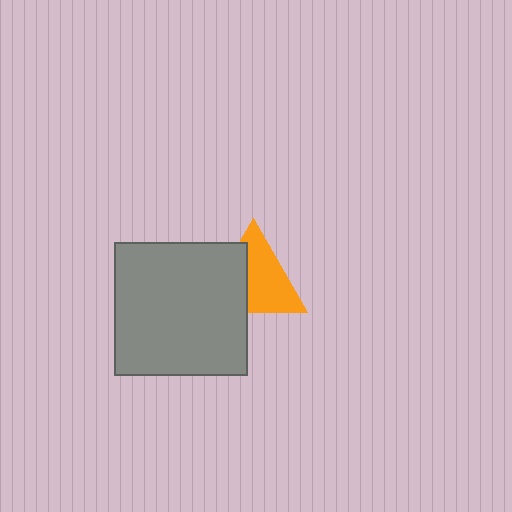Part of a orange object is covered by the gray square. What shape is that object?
It is a triangle.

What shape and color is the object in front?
The object in front is a gray square.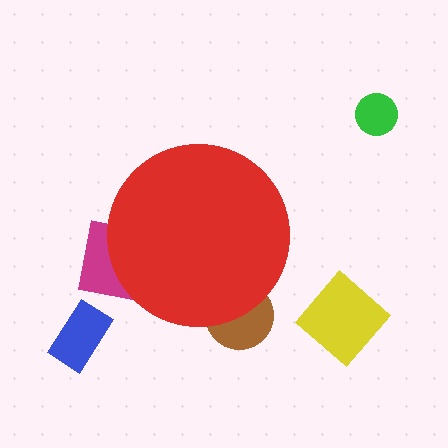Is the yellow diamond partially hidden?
No, the yellow diamond is fully visible.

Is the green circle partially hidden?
No, the green circle is fully visible.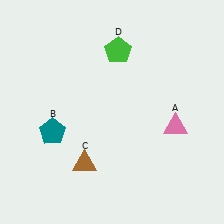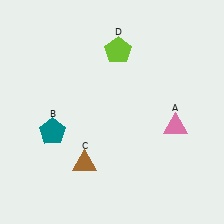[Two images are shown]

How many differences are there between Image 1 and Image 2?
There is 1 difference between the two images.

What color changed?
The pentagon (D) changed from green in Image 1 to lime in Image 2.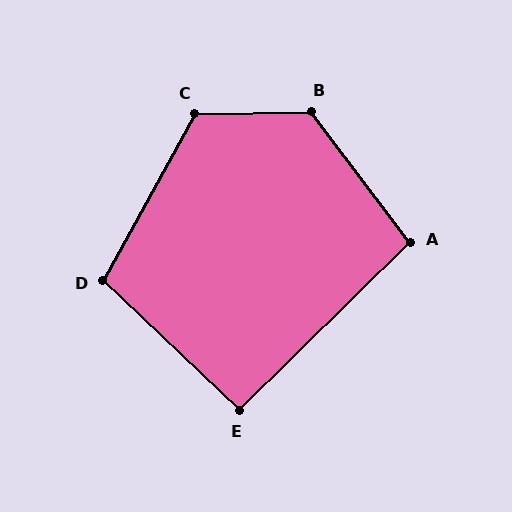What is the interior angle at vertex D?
Approximately 105 degrees (obtuse).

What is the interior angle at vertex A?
Approximately 97 degrees (obtuse).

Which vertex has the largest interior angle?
B, at approximately 126 degrees.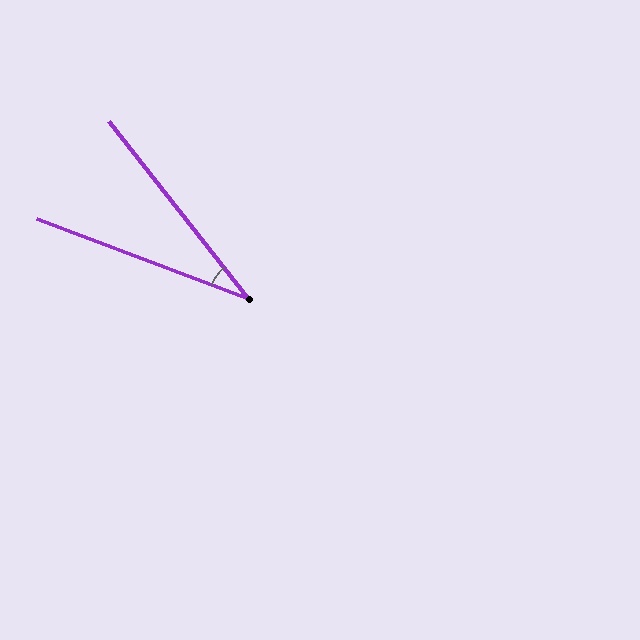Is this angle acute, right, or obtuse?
It is acute.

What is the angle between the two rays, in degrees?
Approximately 31 degrees.